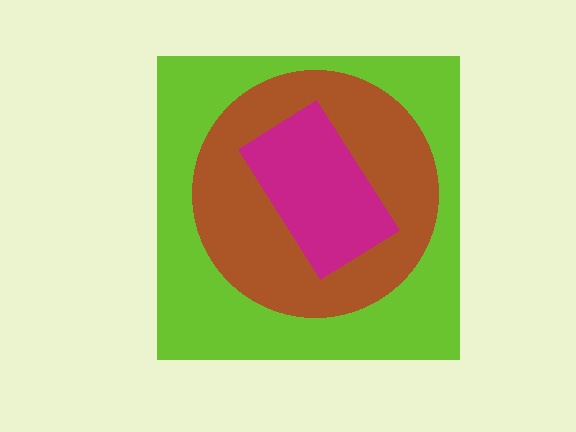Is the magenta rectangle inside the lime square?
Yes.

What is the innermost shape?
The magenta rectangle.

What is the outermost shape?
The lime square.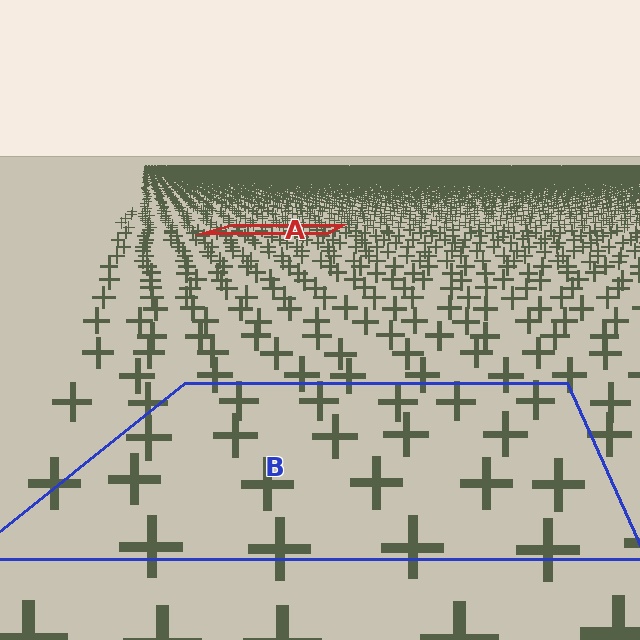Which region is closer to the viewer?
Region B is closer. The texture elements there are larger and more spread out.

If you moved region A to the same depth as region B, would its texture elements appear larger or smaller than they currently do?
They would appear larger. At a closer depth, the same texture elements are projected at a bigger on-screen size.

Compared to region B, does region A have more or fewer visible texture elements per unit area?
Region A has more texture elements per unit area — they are packed more densely because it is farther away.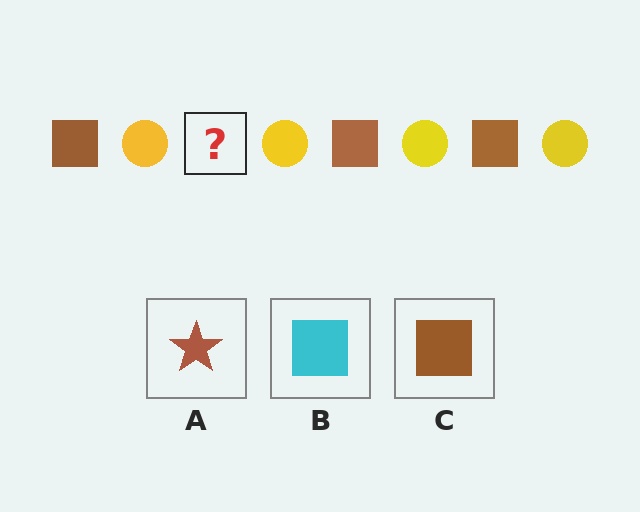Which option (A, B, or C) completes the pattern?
C.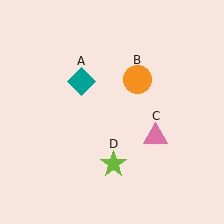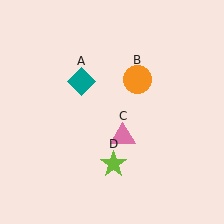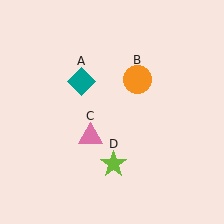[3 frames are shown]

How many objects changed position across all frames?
1 object changed position: pink triangle (object C).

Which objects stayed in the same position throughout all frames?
Teal diamond (object A) and orange circle (object B) and lime star (object D) remained stationary.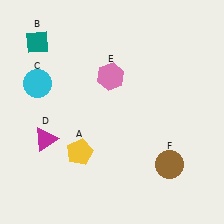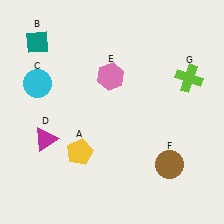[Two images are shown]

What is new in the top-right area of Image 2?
A lime cross (G) was added in the top-right area of Image 2.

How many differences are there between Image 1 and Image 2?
There is 1 difference between the two images.